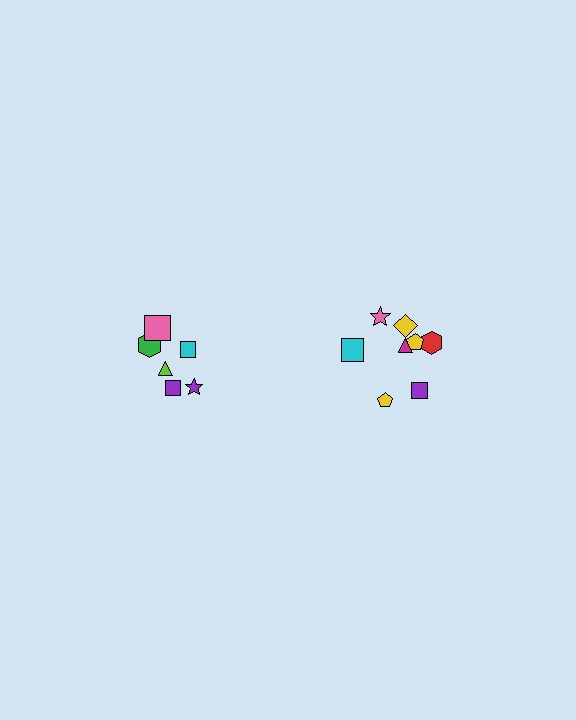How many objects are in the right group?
There are 8 objects.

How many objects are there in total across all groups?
There are 14 objects.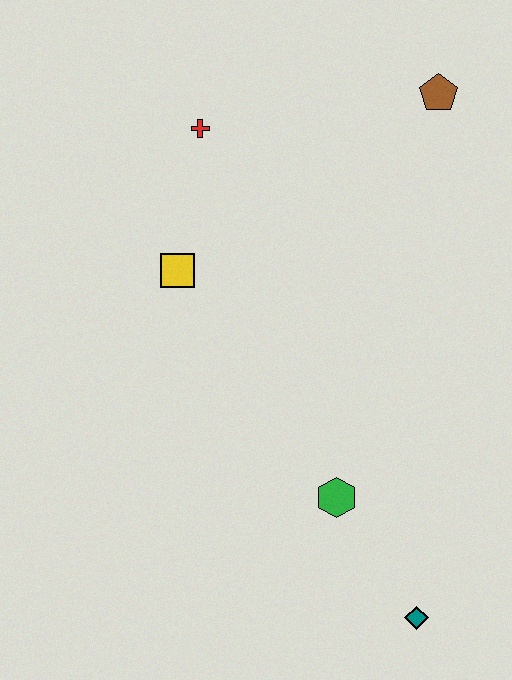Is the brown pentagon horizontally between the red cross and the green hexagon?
No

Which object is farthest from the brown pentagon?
The teal diamond is farthest from the brown pentagon.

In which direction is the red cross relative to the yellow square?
The red cross is above the yellow square.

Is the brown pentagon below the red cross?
No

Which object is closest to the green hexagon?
The teal diamond is closest to the green hexagon.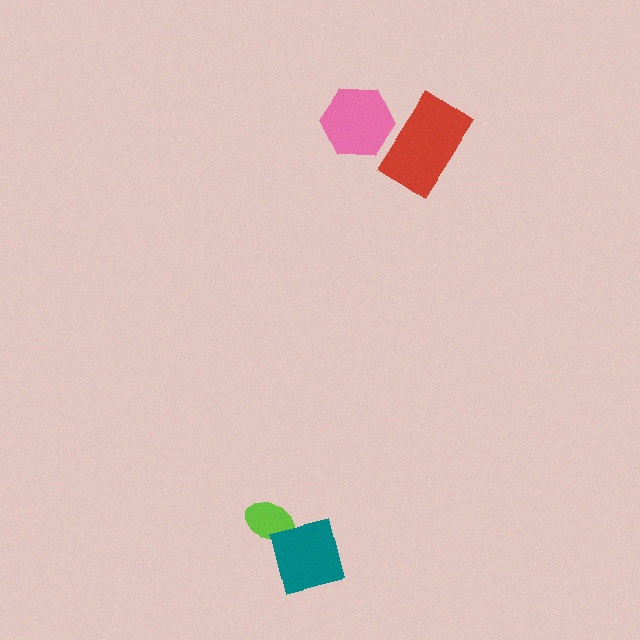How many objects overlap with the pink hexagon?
1 object overlaps with the pink hexagon.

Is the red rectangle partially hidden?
Yes, it is partially covered by another shape.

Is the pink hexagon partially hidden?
No, no other shape covers it.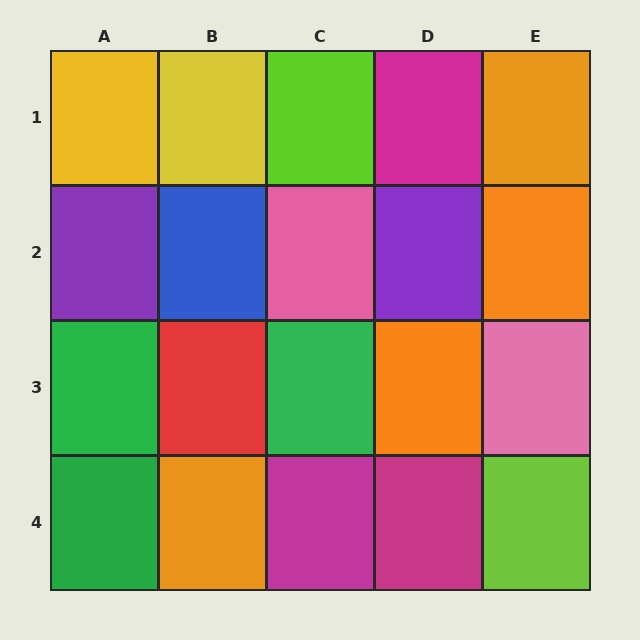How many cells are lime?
2 cells are lime.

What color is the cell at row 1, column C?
Lime.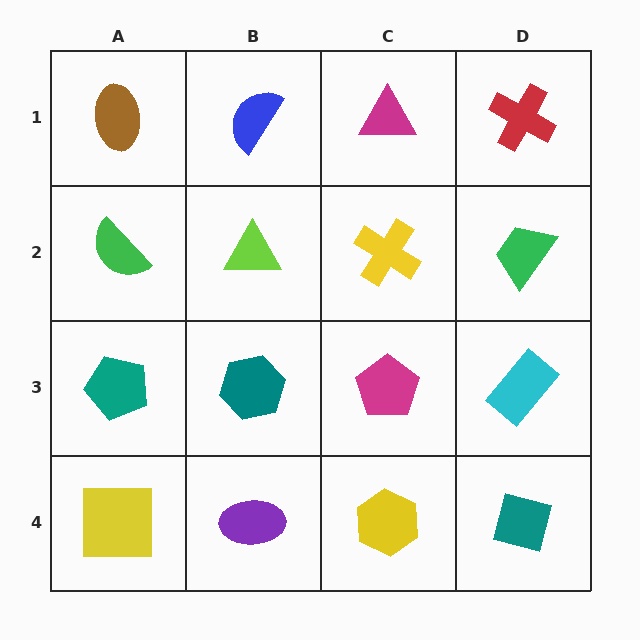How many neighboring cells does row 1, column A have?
2.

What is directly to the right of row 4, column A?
A purple ellipse.